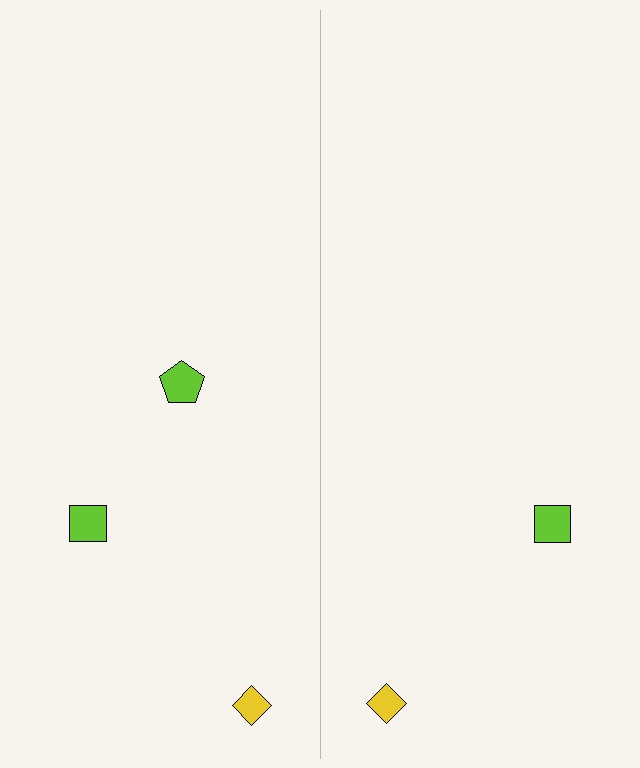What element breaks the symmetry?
A lime pentagon is missing from the right side.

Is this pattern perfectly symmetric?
No, the pattern is not perfectly symmetric. A lime pentagon is missing from the right side.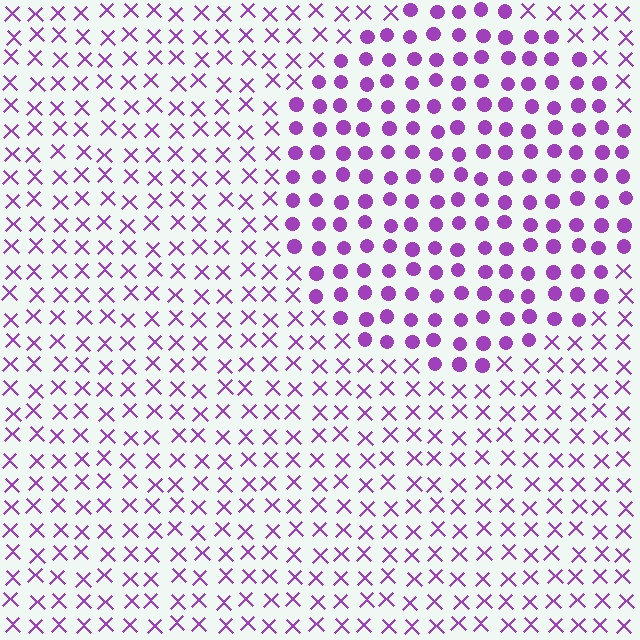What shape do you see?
I see a circle.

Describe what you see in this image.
The image is filled with small purple elements arranged in a uniform grid. A circle-shaped region contains circles, while the surrounding area contains X marks. The boundary is defined purely by the change in element shape.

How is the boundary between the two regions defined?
The boundary is defined by a change in element shape: circles inside vs. X marks outside. All elements share the same color and spacing.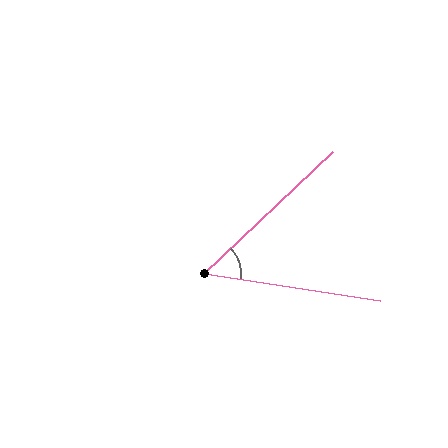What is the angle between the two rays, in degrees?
Approximately 52 degrees.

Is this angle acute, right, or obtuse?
It is acute.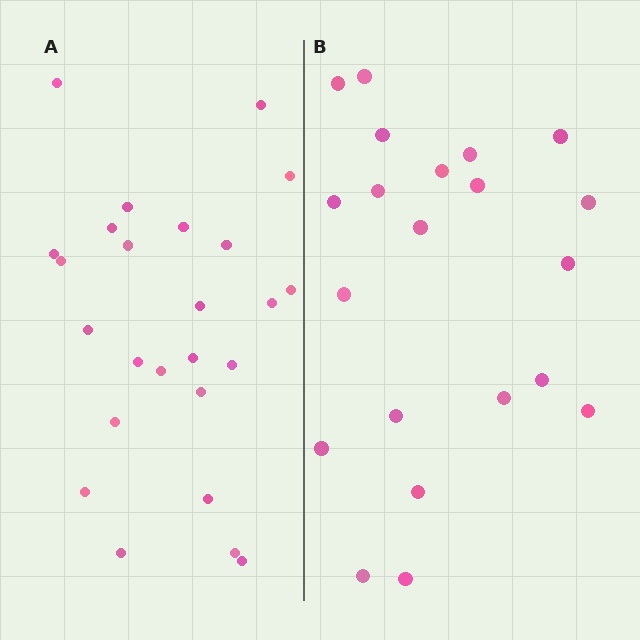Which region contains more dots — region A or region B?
Region A (the left region) has more dots.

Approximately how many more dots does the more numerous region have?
Region A has about 4 more dots than region B.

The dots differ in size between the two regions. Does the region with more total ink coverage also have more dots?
No. Region B has more total ink coverage because its dots are larger, but region A actually contains more individual dots. Total area can be misleading — the number of items is what matters here.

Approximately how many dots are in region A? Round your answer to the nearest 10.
About 20 dots. (The exact count is 25, which rounds to 20.)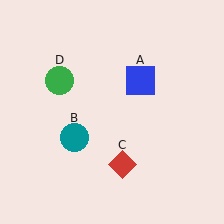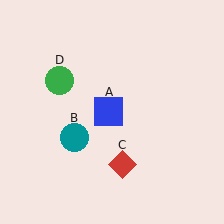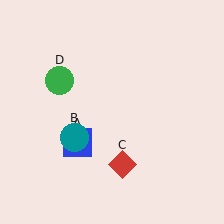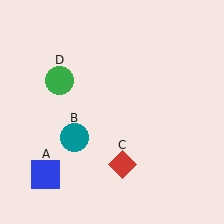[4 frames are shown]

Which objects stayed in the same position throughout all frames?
Teal circle (object B) and red diamond (object C) and green circle (object D) remained stationary.